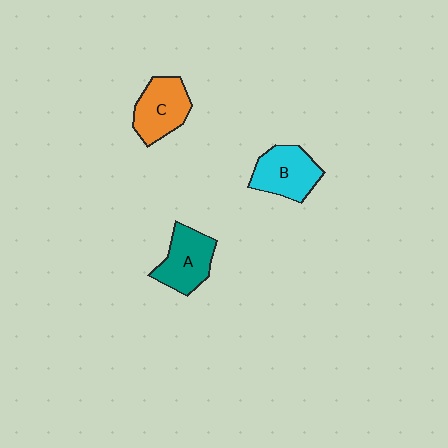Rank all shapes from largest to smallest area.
From largest to smallest: B (cyan), C (orange), A (teal).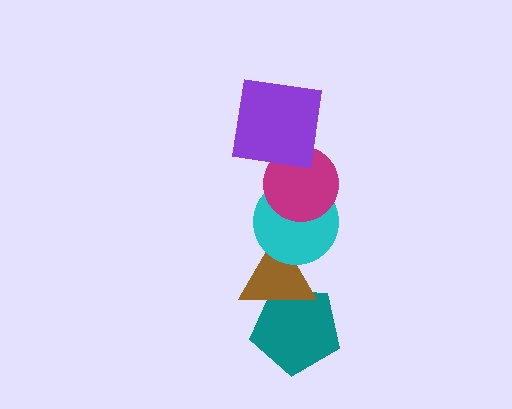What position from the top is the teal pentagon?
The teal pentagon is 5th from the top.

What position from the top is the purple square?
The purple square is 1st from the top.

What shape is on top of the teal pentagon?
The brown triangle is on top of the teal pentagon.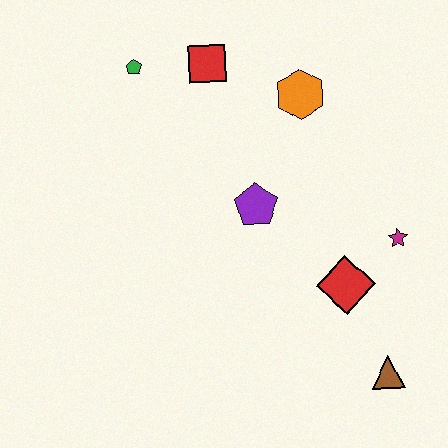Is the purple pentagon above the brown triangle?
Yes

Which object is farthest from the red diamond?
The green pentagon is farthest from the red diamond.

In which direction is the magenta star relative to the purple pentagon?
The magenta star is to the right of the purple pentagon.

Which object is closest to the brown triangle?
The red diamond is closest to the brown triangle.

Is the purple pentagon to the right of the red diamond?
No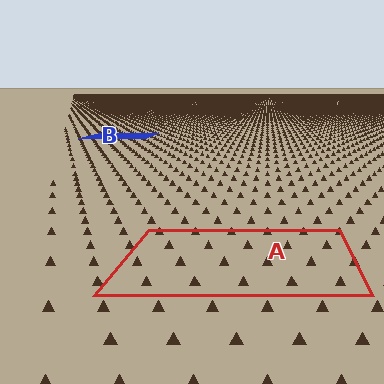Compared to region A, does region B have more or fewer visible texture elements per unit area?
Region B has more texture elements per unit area — they are packed more densely because it is farther away.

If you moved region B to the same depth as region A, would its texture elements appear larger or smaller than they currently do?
They would appear larger. At a closer depth, the same texture elements are projected at a bigger on-screen size.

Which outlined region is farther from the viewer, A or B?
Region B is farther from the viewer — the texture elements inside it appear smaller and more densely packed.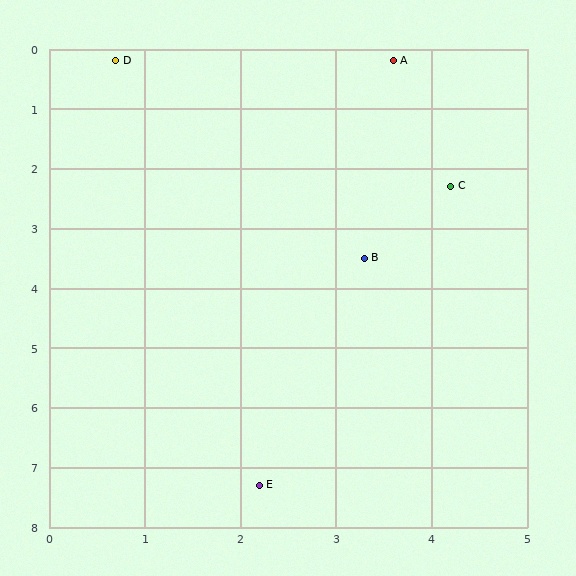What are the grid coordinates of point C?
Point C is at approximately (4.2, 2.3).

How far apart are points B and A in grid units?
Points B and A are about 3.3 grid units apart.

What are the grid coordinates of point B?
Point B is at approximately (3.3, 3.5).